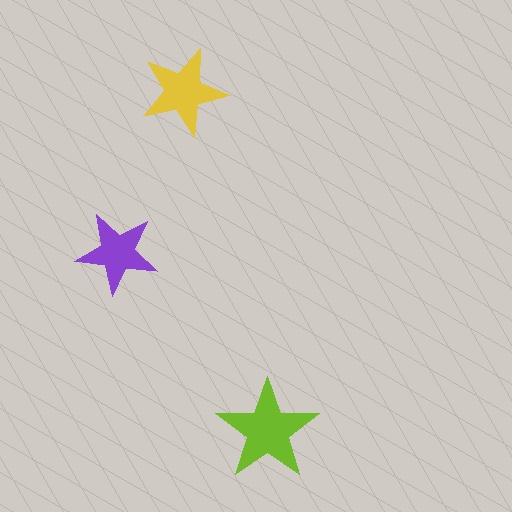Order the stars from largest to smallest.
the lime one, the yellow one, the purple one.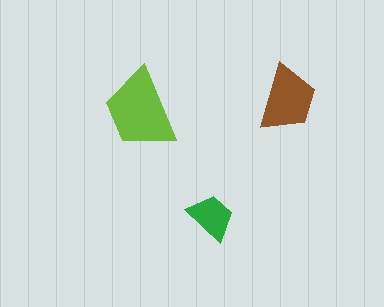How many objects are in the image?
There are 3 objects in the image.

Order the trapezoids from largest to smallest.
the lime one, the brown one, the green one.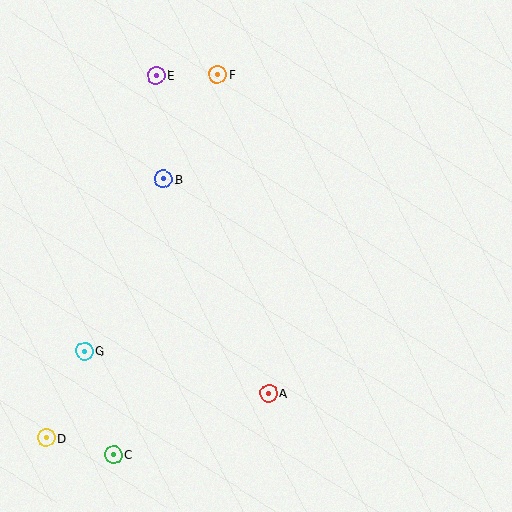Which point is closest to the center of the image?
Point B at (163, 179) is closest to the center.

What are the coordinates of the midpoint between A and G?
The midpoint between A and G is at (177, 372).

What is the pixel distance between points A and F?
The distance between A and F is 323 pixels.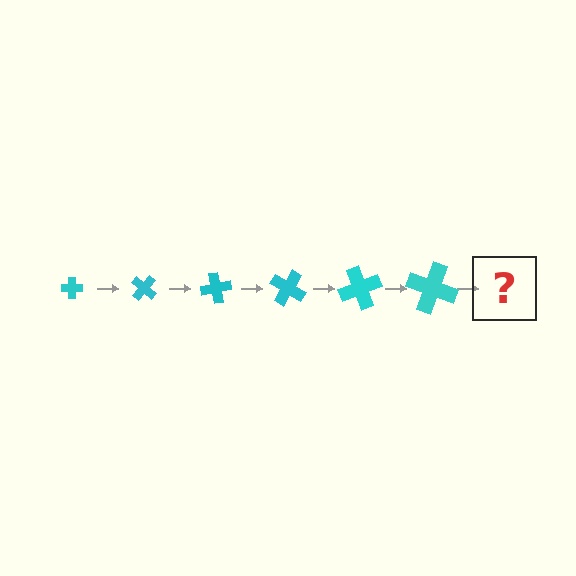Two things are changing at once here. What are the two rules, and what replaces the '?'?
The two rules are that the cross grows larger each step and it rotates 40 degrees each step. The '?' should be a cross, larger than the previous one and rotated 240 degrees from the start.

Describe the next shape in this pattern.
It should be a cross, larger than the previous one and rotated 240 degrees from the start.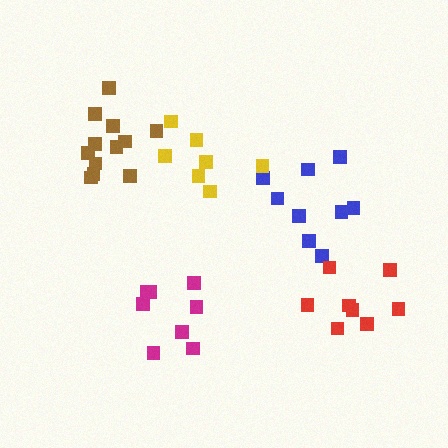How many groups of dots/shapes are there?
There are 5 groups.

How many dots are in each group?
Group 1: 9 dots, Group 2: 12 dots, Group 3: 8 dots, Group 4: 8 dots, Group 5: 7 dots (44 total).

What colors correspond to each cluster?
The clusters are colored: blue, brown, magenta, red, yellow.